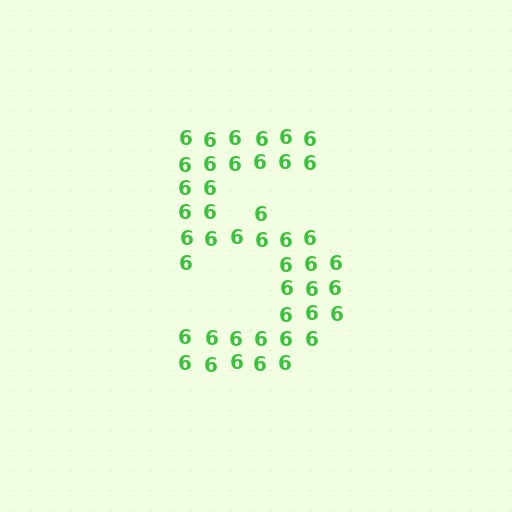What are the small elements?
The small elements are digit 6's.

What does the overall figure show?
The overall figure shows the digit 5.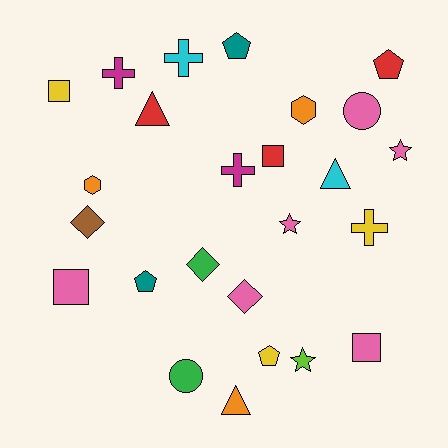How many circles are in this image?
There are 2 circles.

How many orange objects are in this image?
There are 3 orange objects.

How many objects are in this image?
There are 25 objects.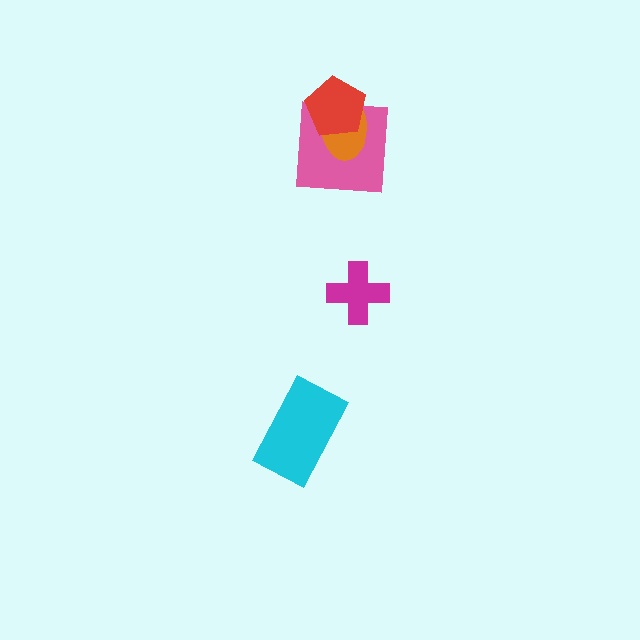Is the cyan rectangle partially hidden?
No, no other shape covers it.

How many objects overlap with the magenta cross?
0 objects overlap with the magenta cross.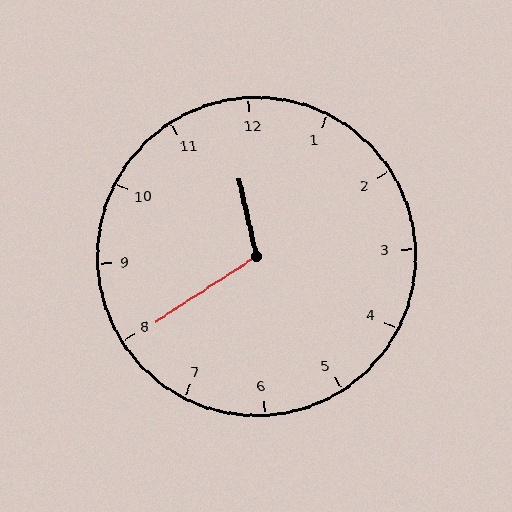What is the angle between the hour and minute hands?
Approximately 110 degrees.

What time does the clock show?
11:40.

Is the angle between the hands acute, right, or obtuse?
It is obtuse.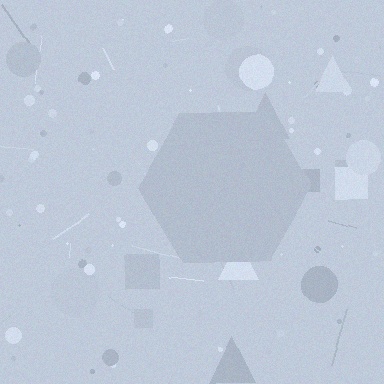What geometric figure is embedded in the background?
A hexagon is embedded in the background.